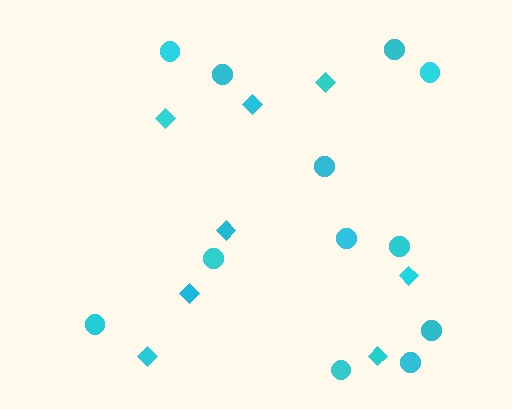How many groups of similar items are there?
There are 2 groups: one group of circles (12) and one group of diamonds (8).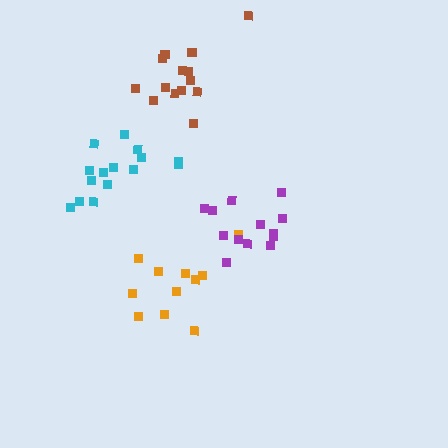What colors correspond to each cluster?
The clusters are colored: cyan, orange, brown, purple.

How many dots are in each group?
Group 1: 15 dots, Group 2: 11 dots, Group 3: 14 dots, Group 4: 13 dots (53 total).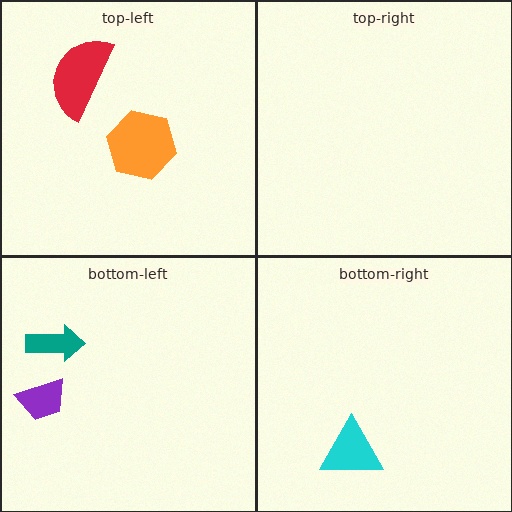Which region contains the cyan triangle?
The bottom-right region.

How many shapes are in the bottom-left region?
2.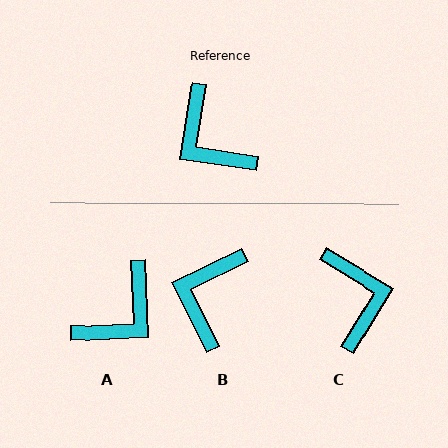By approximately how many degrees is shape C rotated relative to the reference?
Approximately 158 degrees counter-clockwise.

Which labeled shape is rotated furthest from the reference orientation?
C, about 158 degrees away.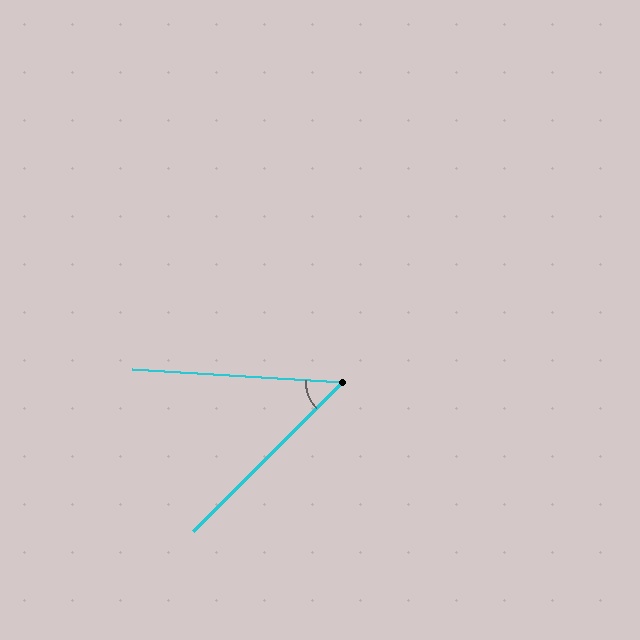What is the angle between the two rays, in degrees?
Approximately 49 degrees.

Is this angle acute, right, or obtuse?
It is acute.